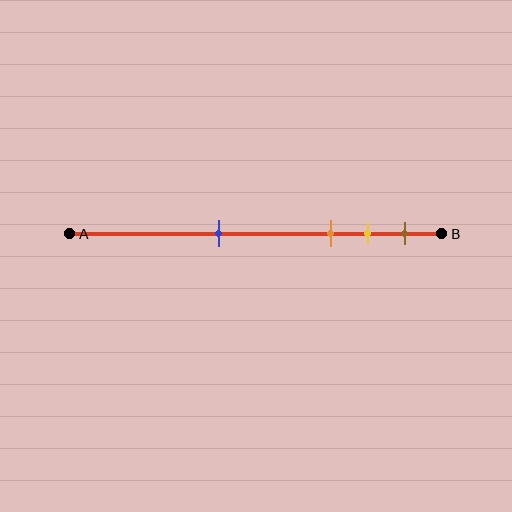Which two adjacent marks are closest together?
The yellow and brown marks are the closest adjacent pair.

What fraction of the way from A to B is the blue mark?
The blue mark is approximately 40% (0.4) of the way from A to B.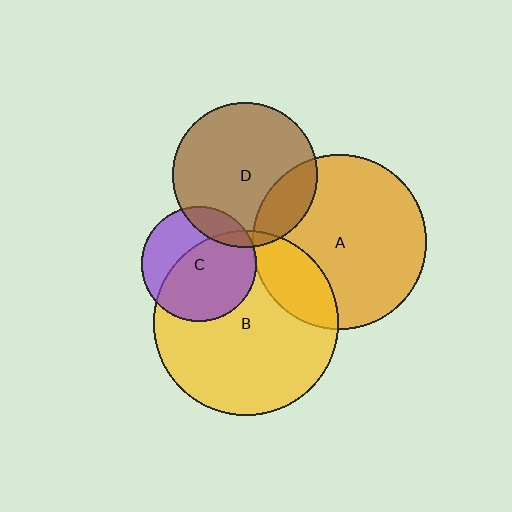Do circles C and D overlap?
Yes.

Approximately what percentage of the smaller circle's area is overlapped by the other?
Approximately 15%.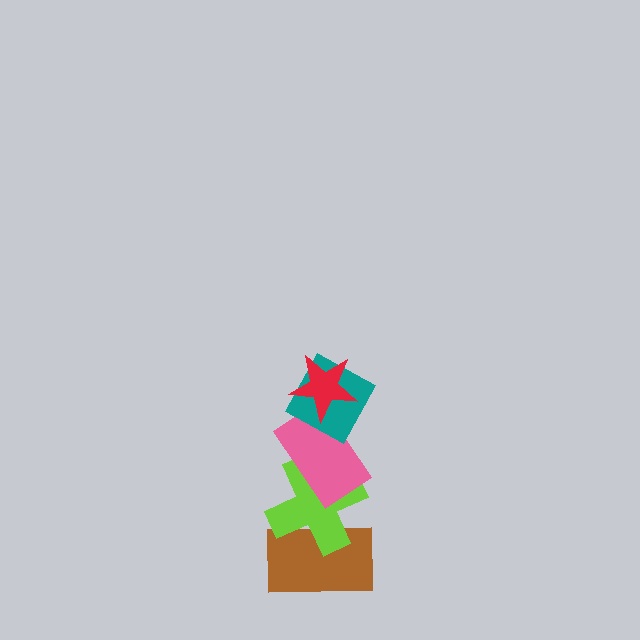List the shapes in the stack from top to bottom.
From top to bottom: the red star, the teal diamond, the pink rectangle, the lime cross, the brown rectangle.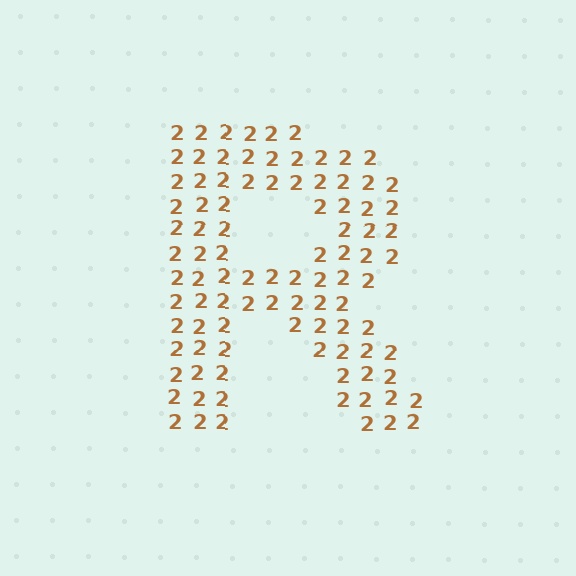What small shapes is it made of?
It is made of small digit 2's.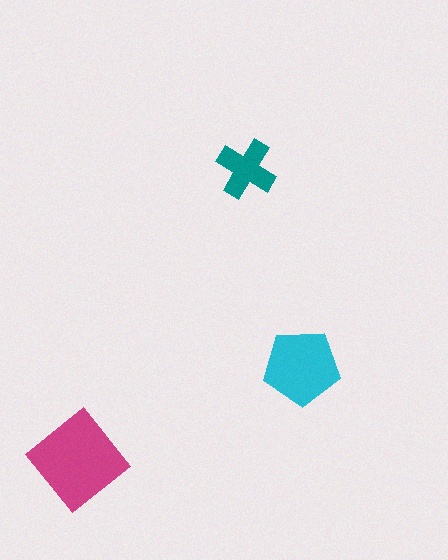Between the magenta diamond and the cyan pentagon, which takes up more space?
The magenta diamond.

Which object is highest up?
The teal cross is topmost.